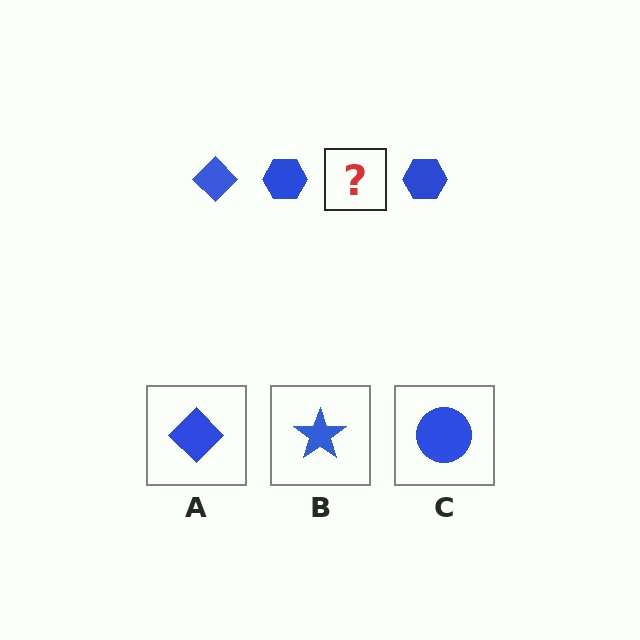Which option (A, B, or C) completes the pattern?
A.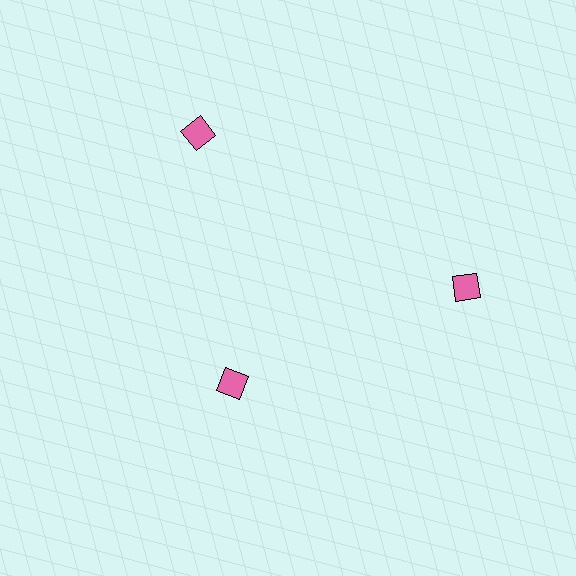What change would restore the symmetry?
The symmetry would be restored by moving it outward, back onto the ring so that all 3 diamonds sit at equal angles and equal distance from the center.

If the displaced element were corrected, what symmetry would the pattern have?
It would have 3-fold rotational symmetry — the pattern would map onto itself every 120 degrees.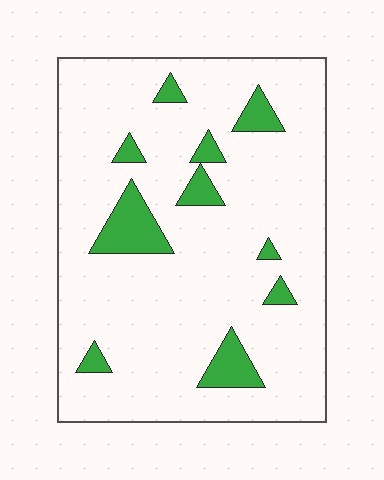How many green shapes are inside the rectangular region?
10.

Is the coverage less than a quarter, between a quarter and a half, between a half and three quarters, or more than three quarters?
Less than a quarter.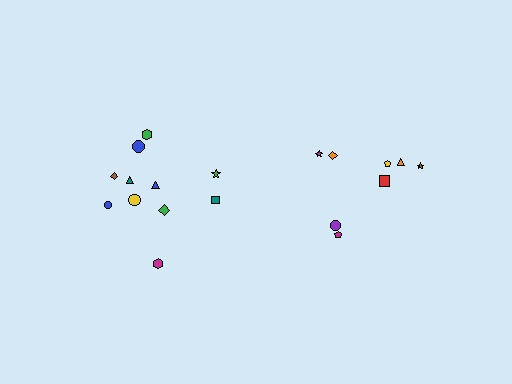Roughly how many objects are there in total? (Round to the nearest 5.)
Roughly 20 objects in total.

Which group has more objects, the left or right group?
The left group.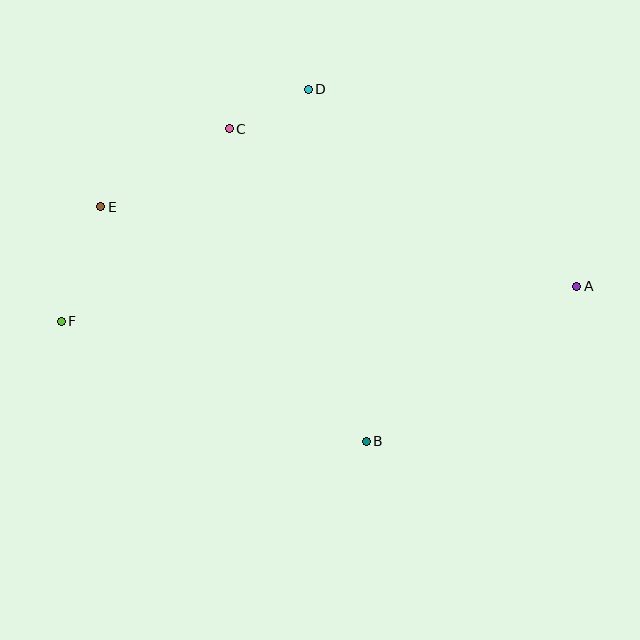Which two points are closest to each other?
Points C and D are closest to each other.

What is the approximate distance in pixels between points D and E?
The distance between D and E is approximately 238 pixels.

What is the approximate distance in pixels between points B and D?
The distance between B and D is approximately 357 pixels.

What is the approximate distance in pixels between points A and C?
The distance between A and C is approximately 381 pixels.